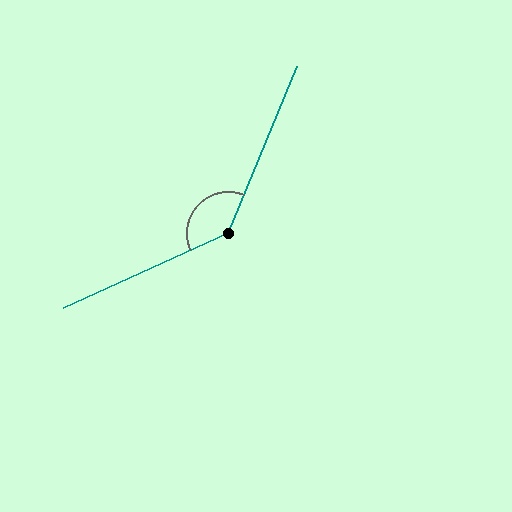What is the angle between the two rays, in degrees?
Approximately 137 degrees.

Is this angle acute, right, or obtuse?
It is obtuse.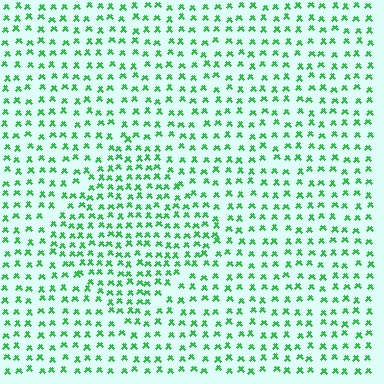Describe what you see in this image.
The image contains small green elements arranged at two different densities. A diamond-shaped region is visible where the elements are more densely packed than the surrounding area.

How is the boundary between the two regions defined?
The boundary is defined by a change in element density (approximately 1.5x ratio). All elements are the same color, size, and shape.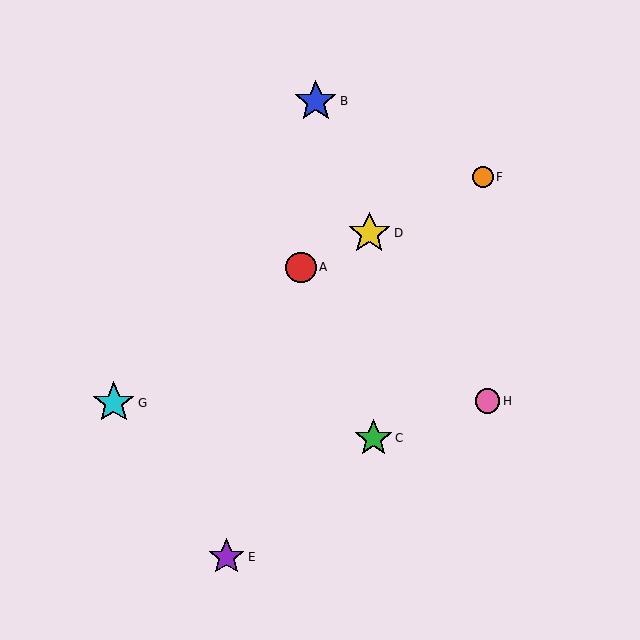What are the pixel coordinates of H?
Object H is at (487, 401).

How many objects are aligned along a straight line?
3 objects (A, D, F) are aligned along a straight line.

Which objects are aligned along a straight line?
Objects A, D, F are aligned along a straight line.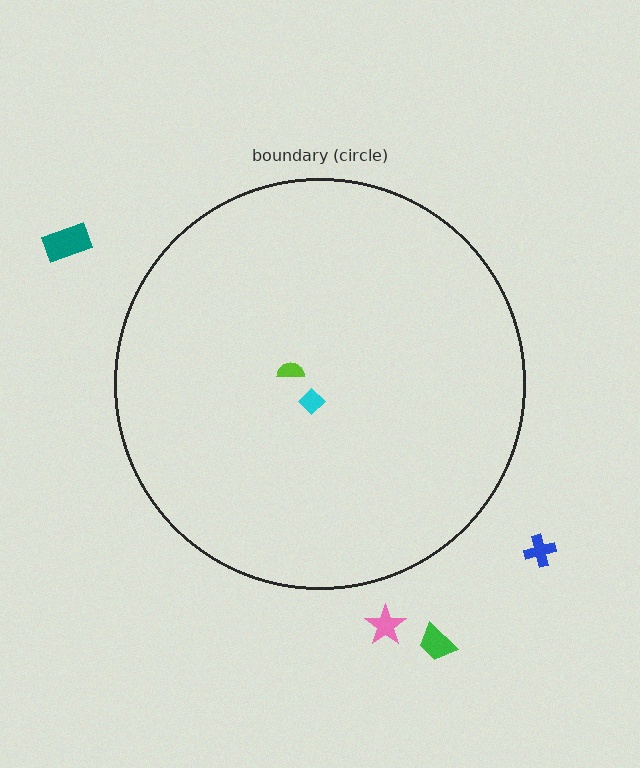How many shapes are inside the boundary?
2 inside, 4 outside.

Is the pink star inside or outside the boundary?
Outside.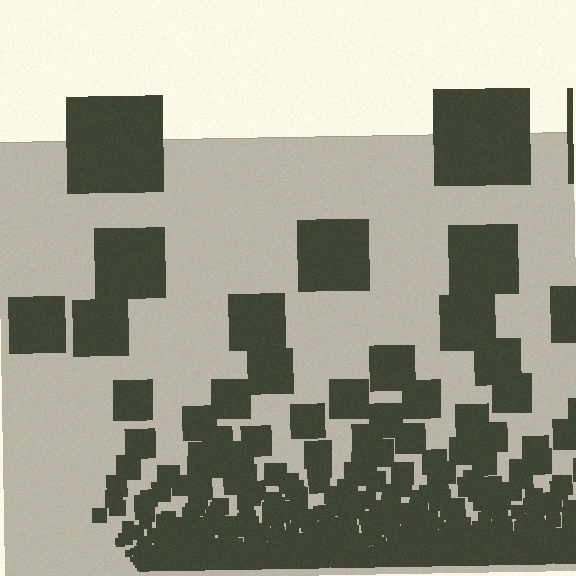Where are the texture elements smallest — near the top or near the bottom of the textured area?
Near the bottom.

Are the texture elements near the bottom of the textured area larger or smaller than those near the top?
Smaller. The gradient is inverted — elements near the bottom are smaller and denser.